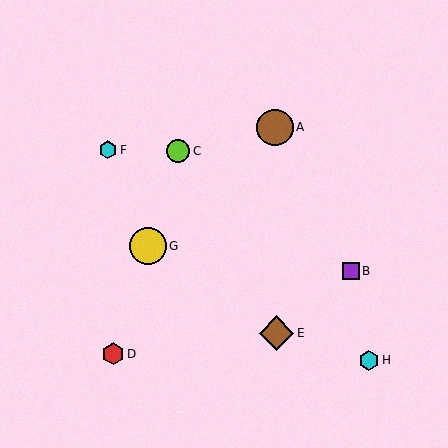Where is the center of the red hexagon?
The center of the red hexagon is at (113, 354).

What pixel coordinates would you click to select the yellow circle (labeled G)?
Click at (148, 246) to select the yellow circle G.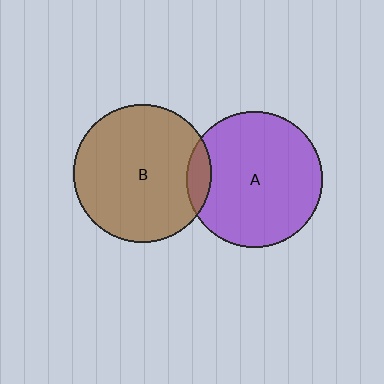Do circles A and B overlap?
Yes.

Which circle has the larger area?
Circle B (brown).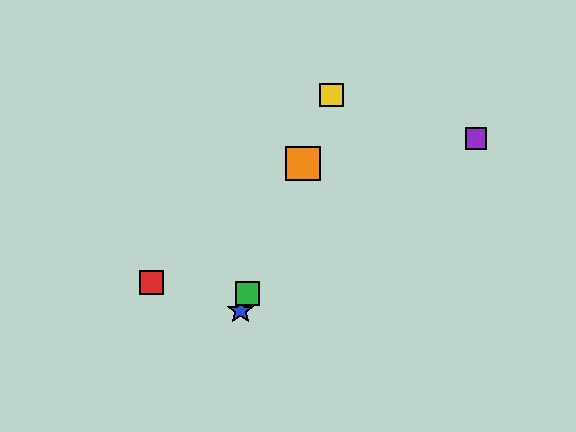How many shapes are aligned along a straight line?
4 shapes (the blue star, the green square, the yellow square, the orange square) are aligned along a straight line.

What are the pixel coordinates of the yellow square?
The yellow square is at (332, 95).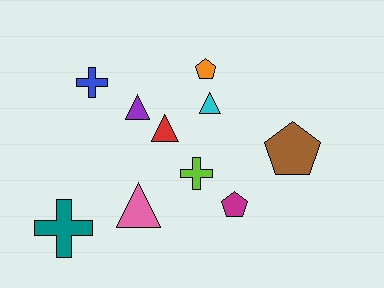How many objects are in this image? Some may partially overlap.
There are 10 objects.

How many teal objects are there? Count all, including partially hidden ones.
There is 1 teal object.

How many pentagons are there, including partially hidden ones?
There are 3 pentagons.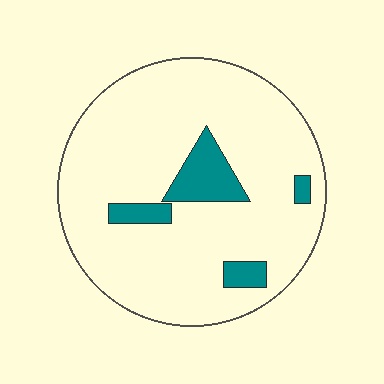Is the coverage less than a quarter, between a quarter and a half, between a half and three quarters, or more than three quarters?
Less than a quarter.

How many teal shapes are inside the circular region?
4.